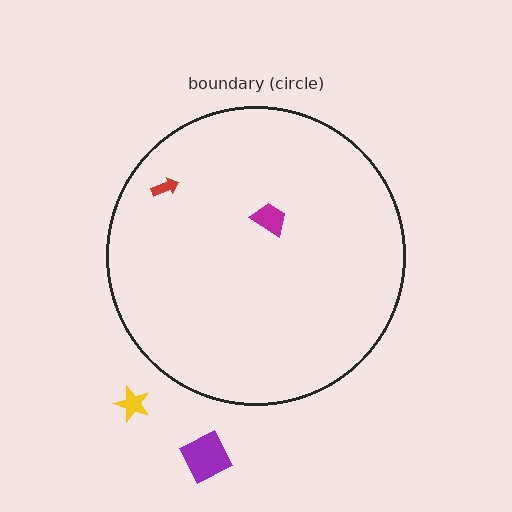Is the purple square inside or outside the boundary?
Outside.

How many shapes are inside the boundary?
2 inside, 2 outside.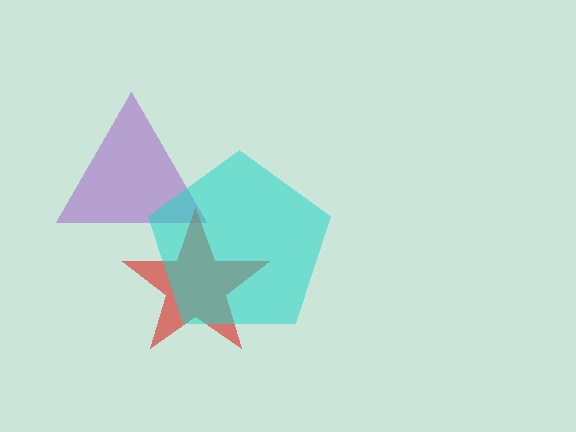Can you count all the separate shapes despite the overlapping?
Yes, there are 3 separate shapes.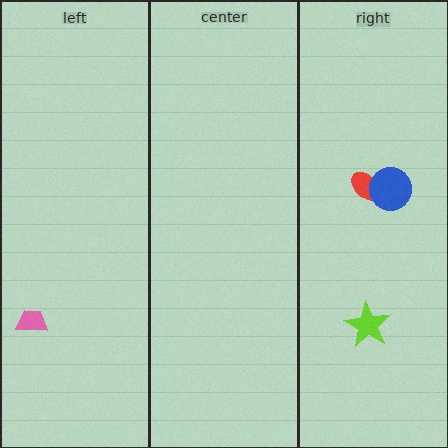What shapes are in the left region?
The pink trapezoid.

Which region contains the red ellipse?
The right region.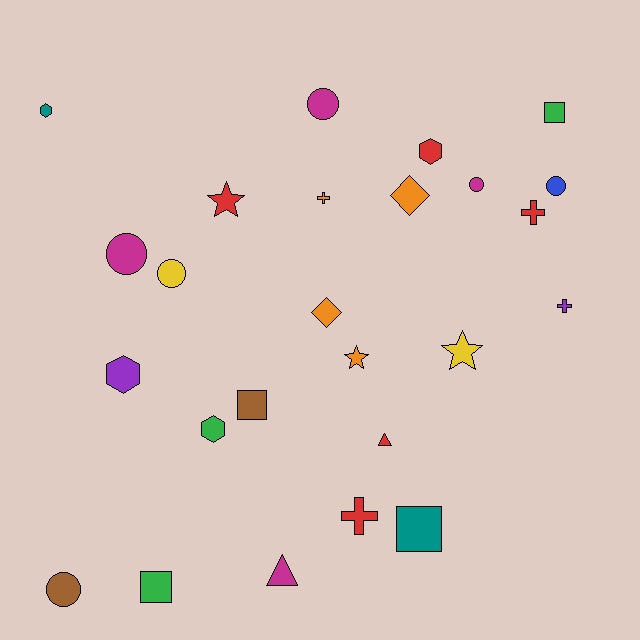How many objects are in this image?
There are 25 objects.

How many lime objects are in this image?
There are no lime objects.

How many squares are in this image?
There are 4 squares.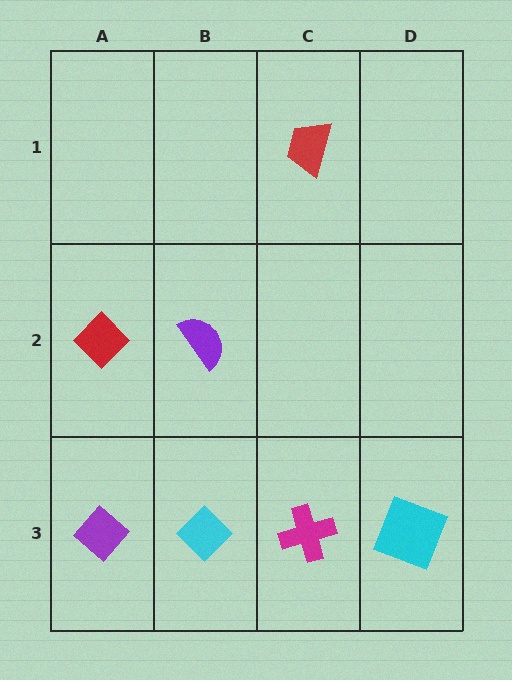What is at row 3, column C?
A magenta cross.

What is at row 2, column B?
A purple semicircle.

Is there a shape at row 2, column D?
No, that cell is empty.